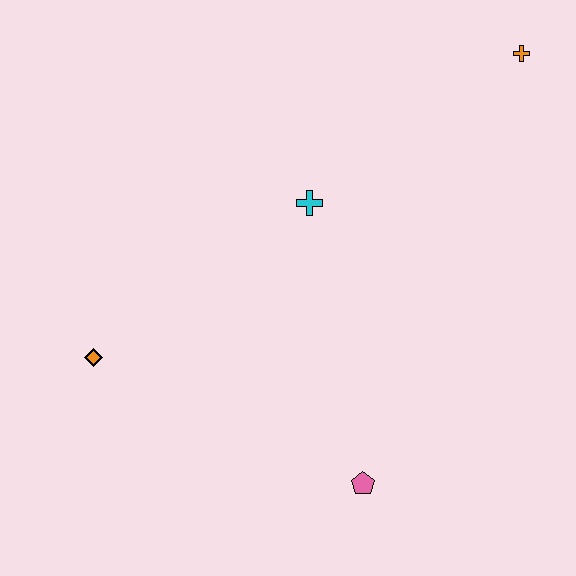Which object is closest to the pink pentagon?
The cyan cross is closest to the pink pentagon.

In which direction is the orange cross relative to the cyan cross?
The orange cross is to the right of the cyan cross.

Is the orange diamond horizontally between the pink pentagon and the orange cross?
No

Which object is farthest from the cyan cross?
The pink pentagon is farthest from the cyan cross.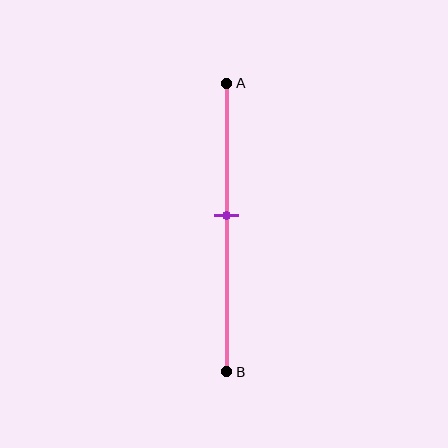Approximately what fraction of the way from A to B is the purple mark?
The purple mark is approximately 45% of the way from A to B.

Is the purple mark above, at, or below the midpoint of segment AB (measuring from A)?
The purple mark is above the midpoint of segment AB.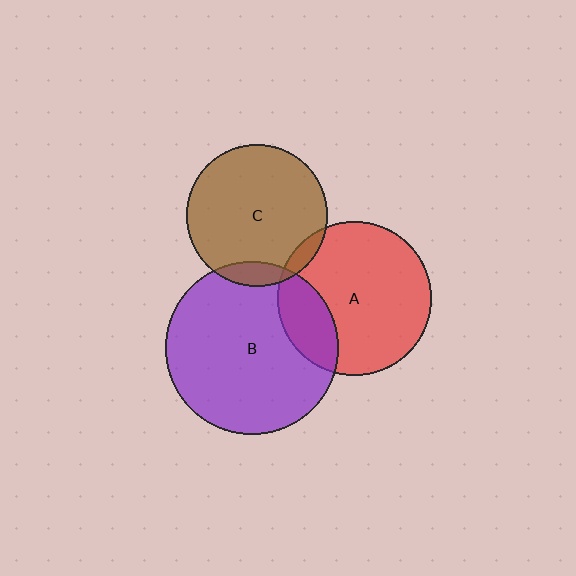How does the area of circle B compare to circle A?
Approximately 1.3 times.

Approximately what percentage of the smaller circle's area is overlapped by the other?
Approximately 5%.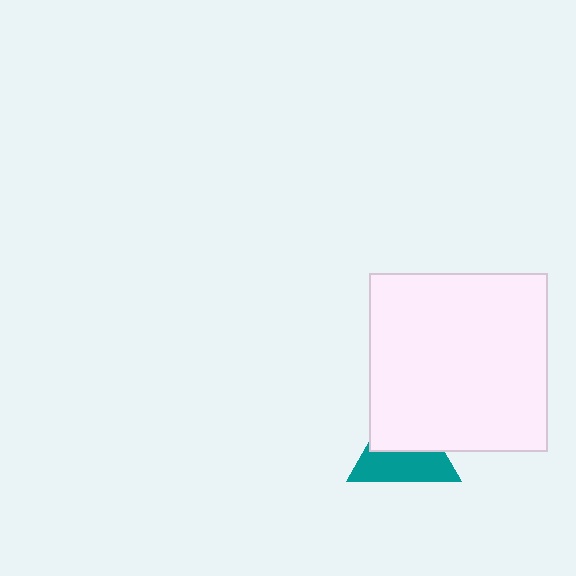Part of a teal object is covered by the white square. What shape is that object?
It is a triangle.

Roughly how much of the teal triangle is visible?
About half of it is visible (roughly 51%).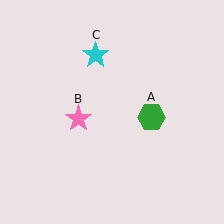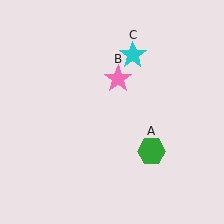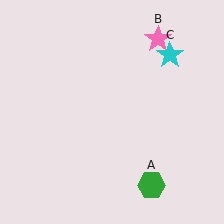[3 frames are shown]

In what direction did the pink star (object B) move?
The pink star (object B) moved up and to the right.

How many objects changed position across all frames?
3 objects changed position: green hexagon (object A), pink star (object B), cyan star (object C).